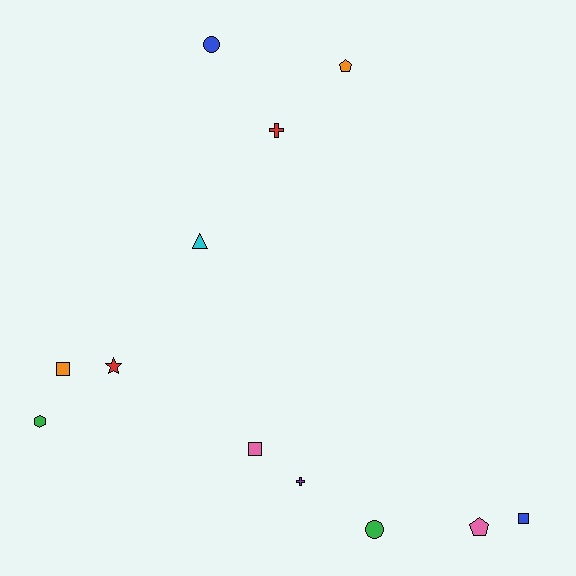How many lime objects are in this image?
There are no lime objects.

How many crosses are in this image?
There are 2 crosses.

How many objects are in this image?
There are 12 objects.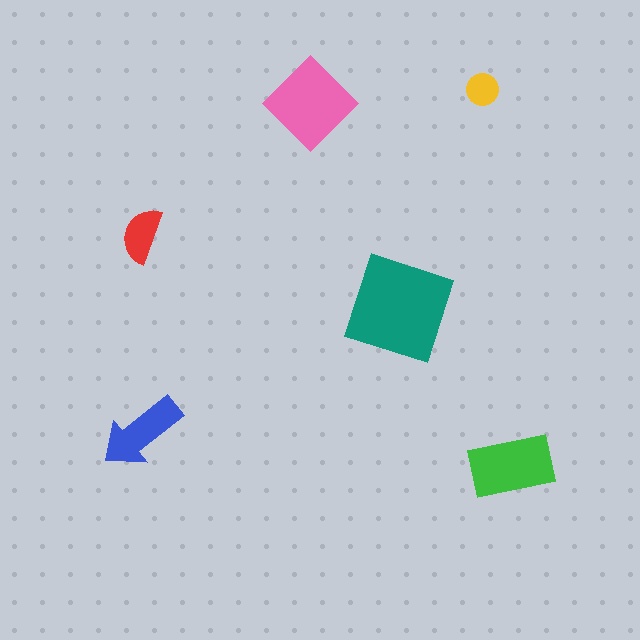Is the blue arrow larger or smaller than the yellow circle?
Larger.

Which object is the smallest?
The yellow circle.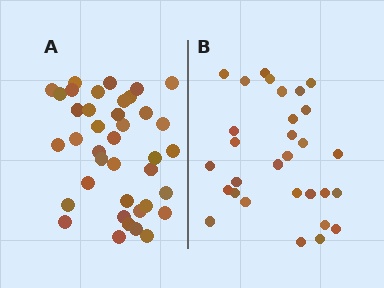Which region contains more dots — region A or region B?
Region A (the left region) has more dots.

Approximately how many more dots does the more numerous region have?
Region A has roughly 8 or so more dots than region B.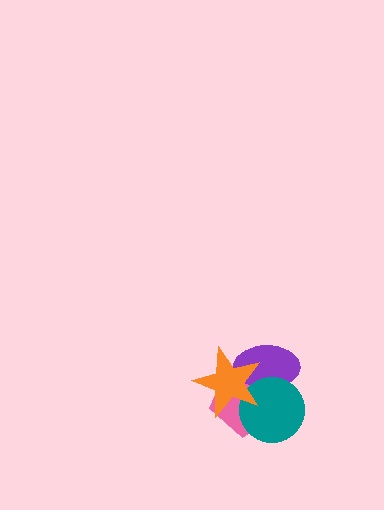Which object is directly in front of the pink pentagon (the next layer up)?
The purple ellipse is directly in front of the pink pentagon.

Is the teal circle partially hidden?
Yes, it is partially covered by another shape.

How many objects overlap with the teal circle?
3 objects overlap with the teal circle.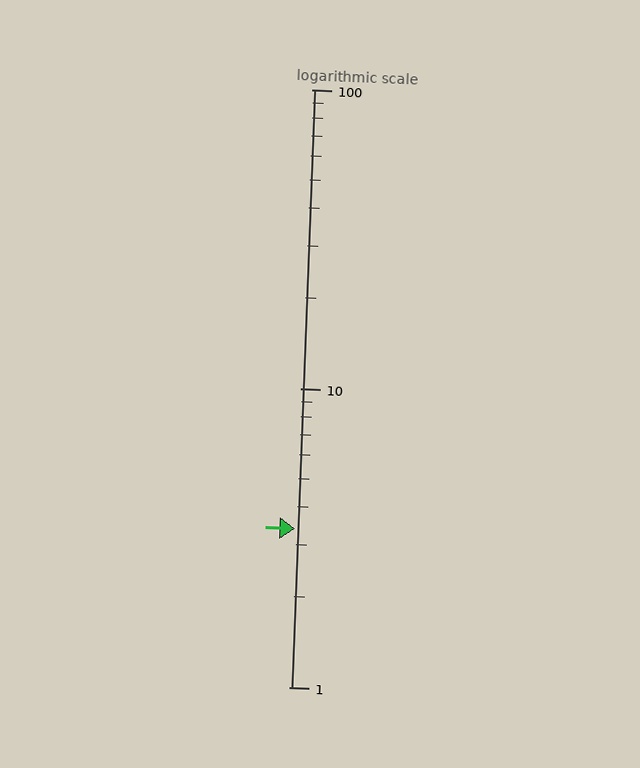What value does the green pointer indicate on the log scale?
The pointer indicates approximately 3.4.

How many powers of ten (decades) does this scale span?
The scale spans 2 decades, from 1 to 100.